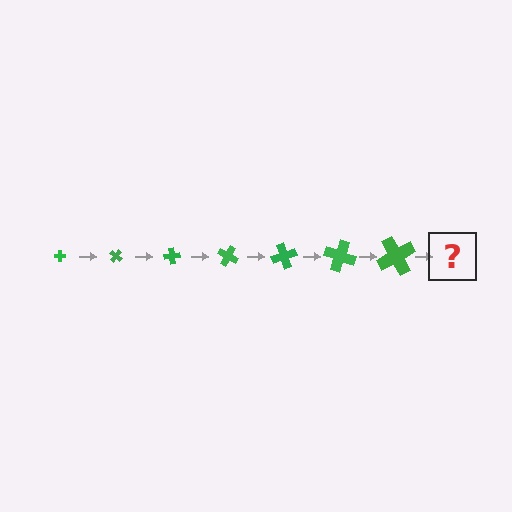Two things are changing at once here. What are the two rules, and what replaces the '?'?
The two rules are that the cross grows larger each step and it rotates 40 degrees each step. The '?' should be a cross, larger than the previous one and rotated 280 degrees from the start.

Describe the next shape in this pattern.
It should be a cross, larger than the previous one and rotated 280 degrees from the start.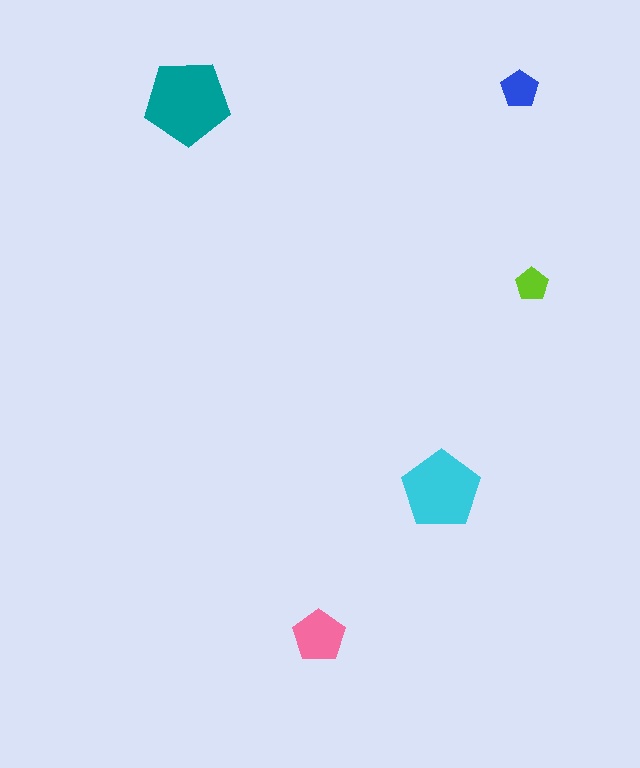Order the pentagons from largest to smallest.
the teal one, the cyan one, the pink one, the blue one, the lime one.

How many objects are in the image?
There are 5 objects in the image.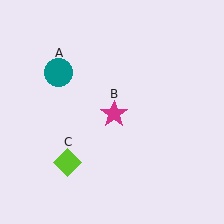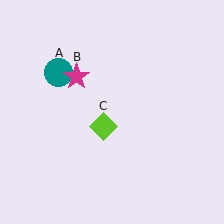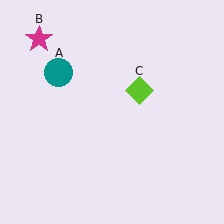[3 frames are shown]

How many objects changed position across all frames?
2 objects changed position: magenta star (object B), lime diamond (object C).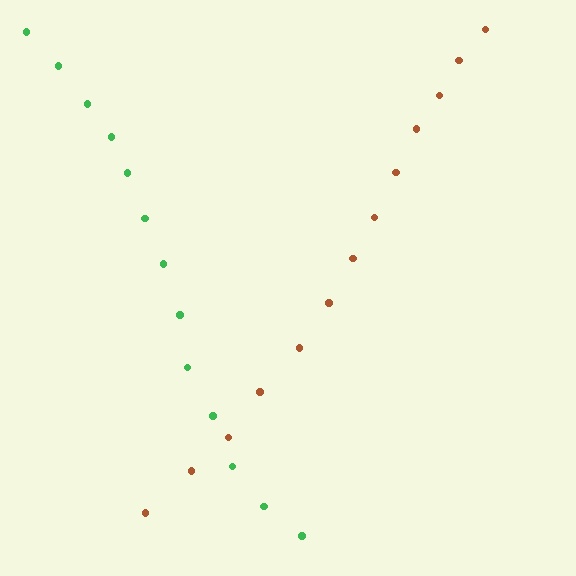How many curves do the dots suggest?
There are 2 distinct paths.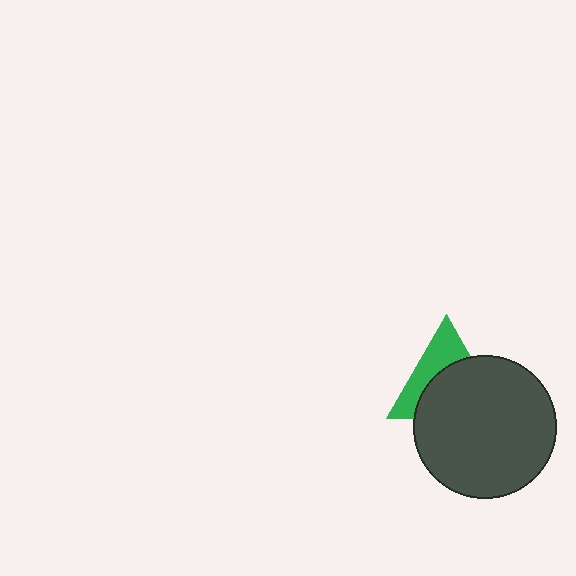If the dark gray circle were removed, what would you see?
You would see the complete green triangle.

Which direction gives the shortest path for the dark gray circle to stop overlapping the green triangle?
Moving down gives the shortest separation.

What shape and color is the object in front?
The object in front is a dark gray circle.